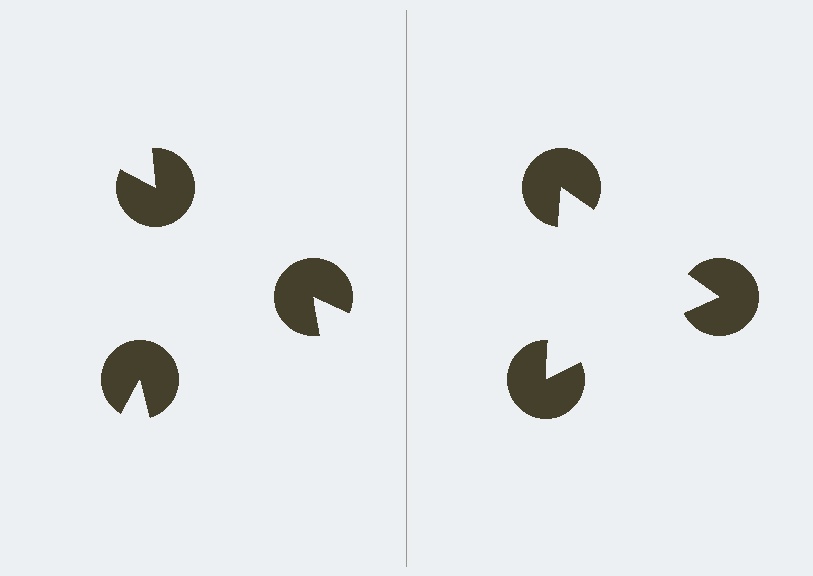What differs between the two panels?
The pac-man discs are positioned identically on both sides; only the wedge orientations differ. On the right they align to a triangle; on the left they are misaligned.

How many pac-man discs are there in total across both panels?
6 — 3 on each side.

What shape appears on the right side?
An illusory triangle.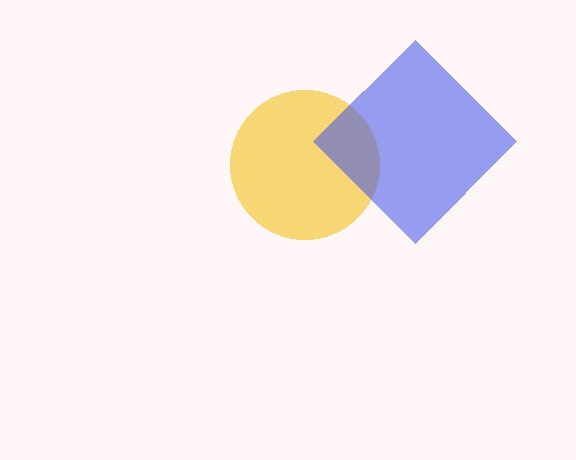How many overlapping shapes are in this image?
There are 2 overlapping shapes in the image.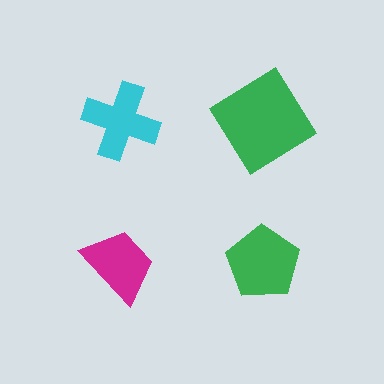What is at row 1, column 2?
A green diamond.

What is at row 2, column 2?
A green pentagon.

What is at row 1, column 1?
A cyan cross.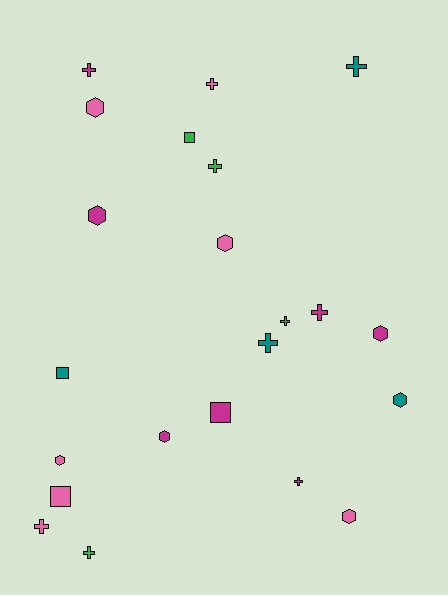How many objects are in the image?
There are 22 objects.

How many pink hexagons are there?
There are 4 pink hexagons.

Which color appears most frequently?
Magenta, with 7 objects.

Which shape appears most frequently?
Cross, with 10 objects.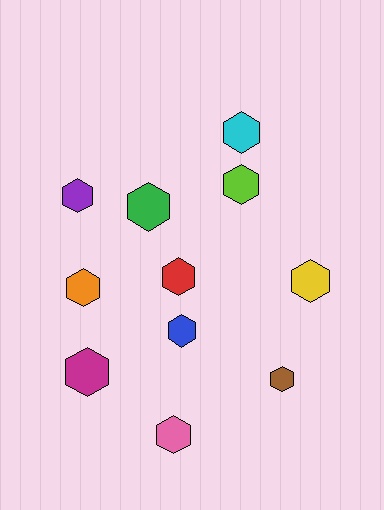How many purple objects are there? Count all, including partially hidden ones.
There is 1 purple object.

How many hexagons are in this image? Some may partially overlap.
There are 11 hexagons.